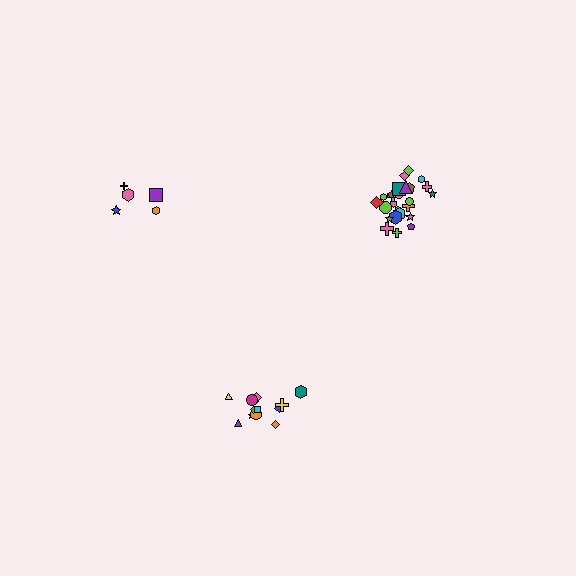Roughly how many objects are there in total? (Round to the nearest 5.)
Roughly 40 objects in total.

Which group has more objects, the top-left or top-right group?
The top-right group.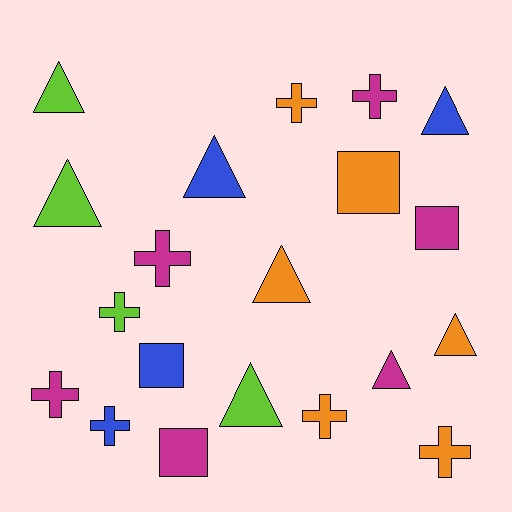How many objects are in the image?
There are 20 objects.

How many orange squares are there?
There is 1 orange square.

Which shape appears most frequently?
Triangle, with 8 objects.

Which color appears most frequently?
Magenta, with 6 objects.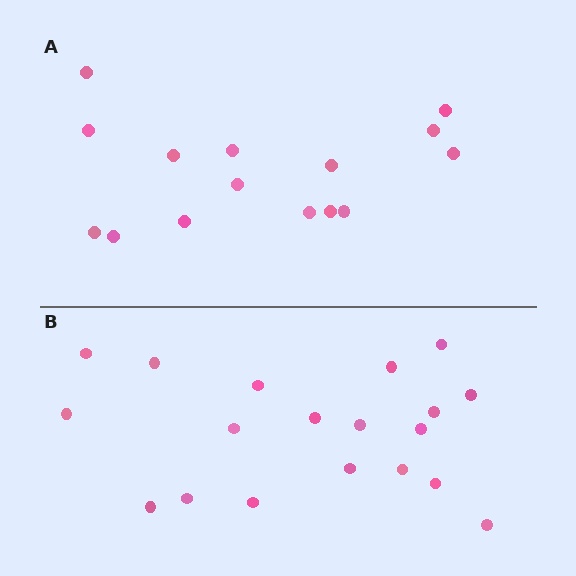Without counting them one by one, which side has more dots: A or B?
Region B (the bottom region) has more dots.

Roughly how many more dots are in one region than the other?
Region B has about 4 more dots than region A.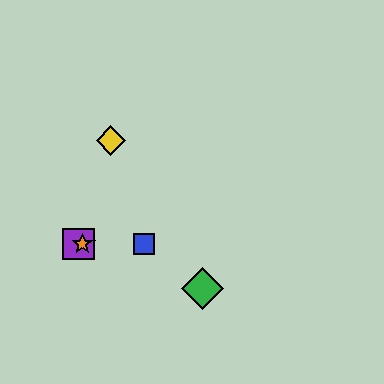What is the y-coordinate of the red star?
The red star is at y≈244.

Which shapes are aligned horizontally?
The red star, the blue square, the purple square, the orange star are aligned horizontally.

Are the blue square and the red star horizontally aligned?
Yes, both are at y≈244.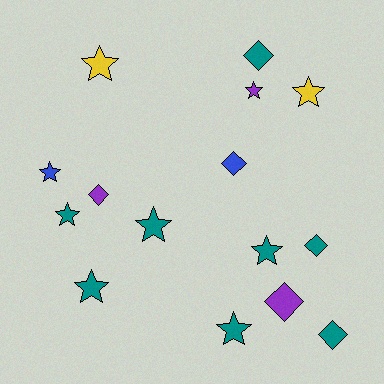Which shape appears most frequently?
Star, with 9 objects.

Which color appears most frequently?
Teal, with 8 objects.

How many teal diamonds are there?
There are 3 teal diamonds.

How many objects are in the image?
There are 15 objects.